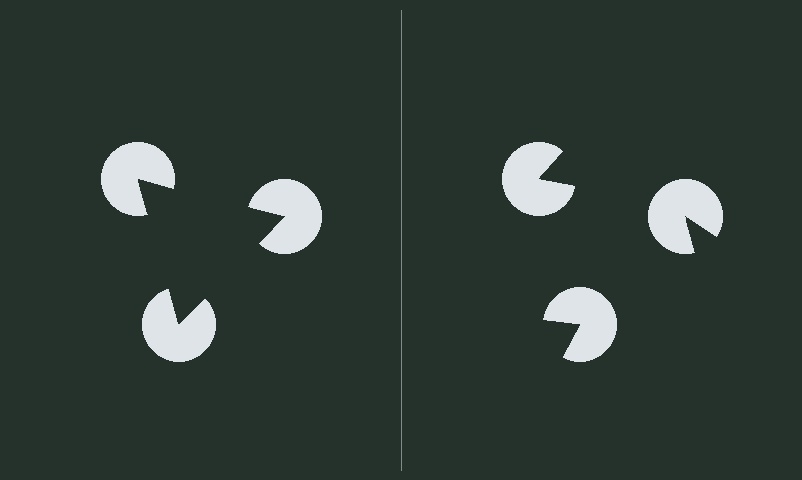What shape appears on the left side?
An illusory triangle.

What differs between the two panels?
The pac-man discs are positioned identically on both sides; only the wedge orientations differ. On the left they align to a triangle; on the right they are misaligned.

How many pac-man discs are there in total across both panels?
6 — 3 on each side.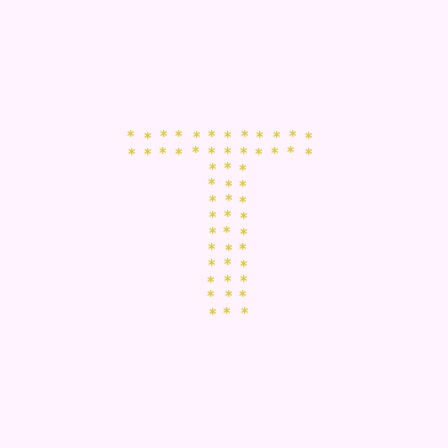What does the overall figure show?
The overall figure shows the letter T.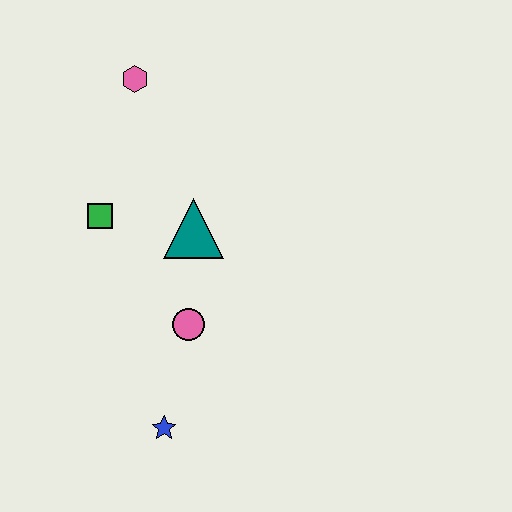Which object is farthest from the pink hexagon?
The blue star is farthest from the pink hexagon.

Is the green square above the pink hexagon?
No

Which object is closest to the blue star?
The pink circle is closest to the blue star.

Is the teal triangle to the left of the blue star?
No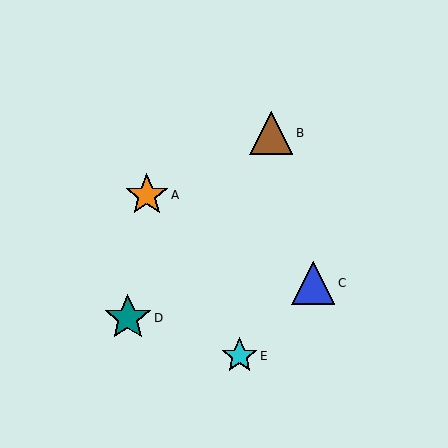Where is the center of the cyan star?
The center of the cyan star is at (239, 356).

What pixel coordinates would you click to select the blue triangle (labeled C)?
Click at (313, 283) to select the blue triangle C.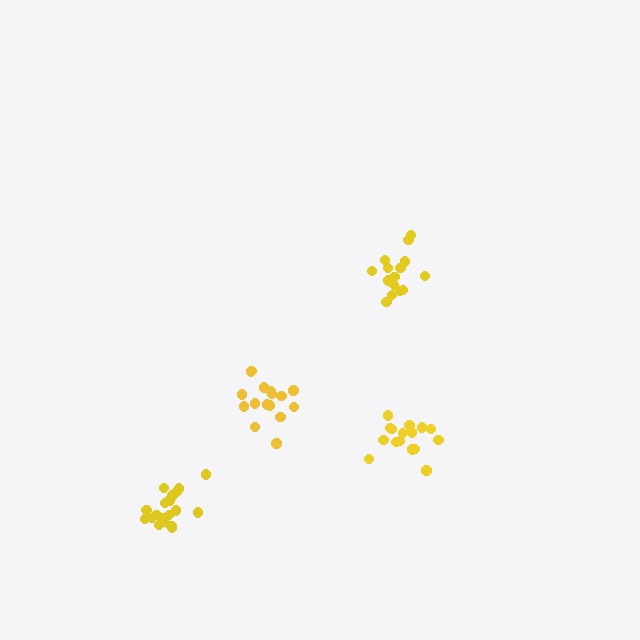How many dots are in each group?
Group 1: 20 dots, Group 2: 16 dots, Group 3: 16 dots, Group 4: 15 dots (67 total).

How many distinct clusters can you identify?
There are 4 distinct clusters.